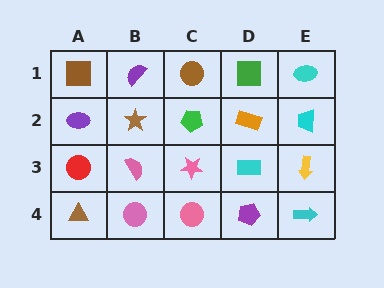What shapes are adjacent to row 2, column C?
A brown circle (row 1, column C), a pink star (row 3, column C), a brown star (row 2, column B), an orange rectangle (row 2, column D).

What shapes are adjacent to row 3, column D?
An orange rectangle (row 2, column D), a purple pentagon (row 4, column D), a pink star (row 3, column C), a yellow arrow (row 3, column E).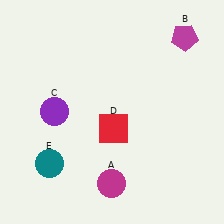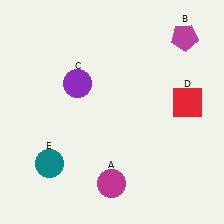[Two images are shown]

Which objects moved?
The objects that moved are: the purple circle (C), the red square (D).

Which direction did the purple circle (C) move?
The purple circle (C) moved up.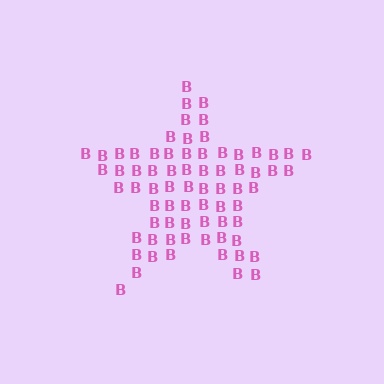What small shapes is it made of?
It is made of small letter B's.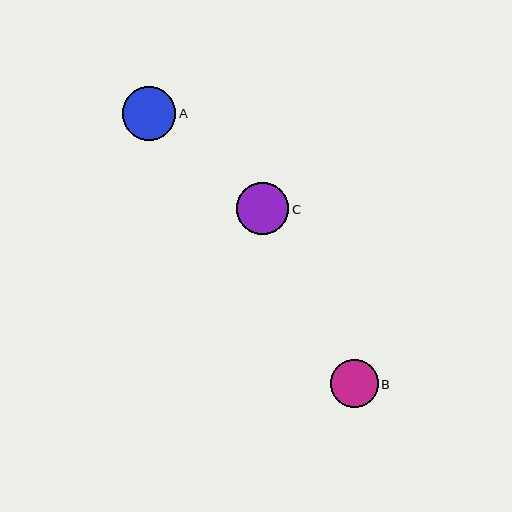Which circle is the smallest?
Circle B is the smallest with a size of approximately 48 pixels.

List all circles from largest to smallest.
From largest to smallest: A, C, B.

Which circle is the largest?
Circle A is the largest with a size of approximately 54 pixels.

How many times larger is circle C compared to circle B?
Circle C is approximately 1.1 times the size of circle B.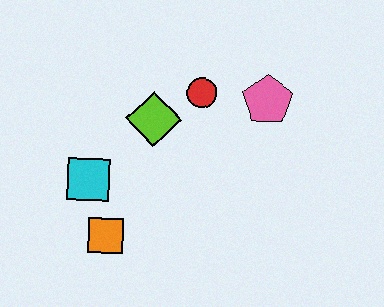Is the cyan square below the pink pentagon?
Yes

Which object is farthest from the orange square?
The pink pentagon is farthest from the orange square.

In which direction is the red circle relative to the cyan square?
The red circle is to the right of the cyan square.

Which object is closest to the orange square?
The cyan square is closest to the orange square.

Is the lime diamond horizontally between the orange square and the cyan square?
No